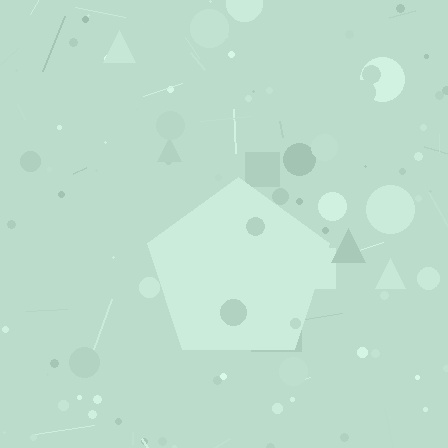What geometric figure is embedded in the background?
A pentagon is embedded in the background.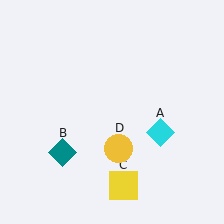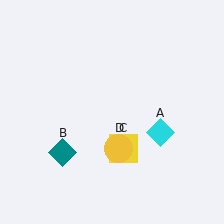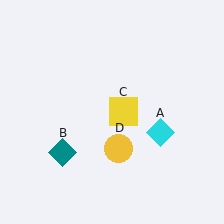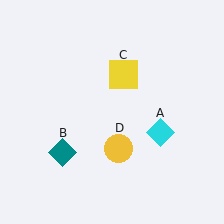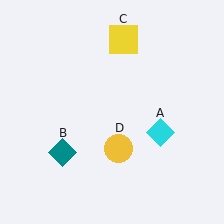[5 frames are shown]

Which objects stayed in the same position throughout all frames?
Cyan diamond (object A) and teal diamond (object B) and yellow circle (object D) remained stationary.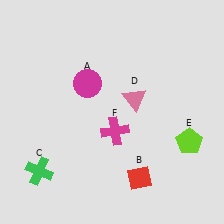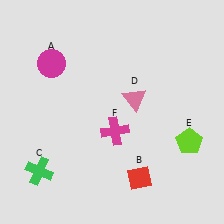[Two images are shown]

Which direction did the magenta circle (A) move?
The magenta circle (A) moved left.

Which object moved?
The magenta circle (A) moved left.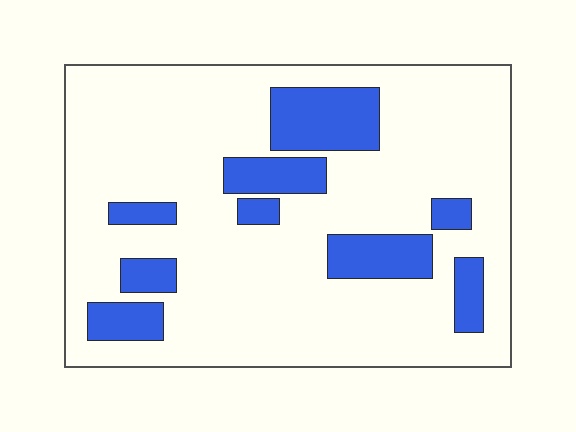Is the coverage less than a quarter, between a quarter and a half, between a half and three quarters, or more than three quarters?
Less than a quarter.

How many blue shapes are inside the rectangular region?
9.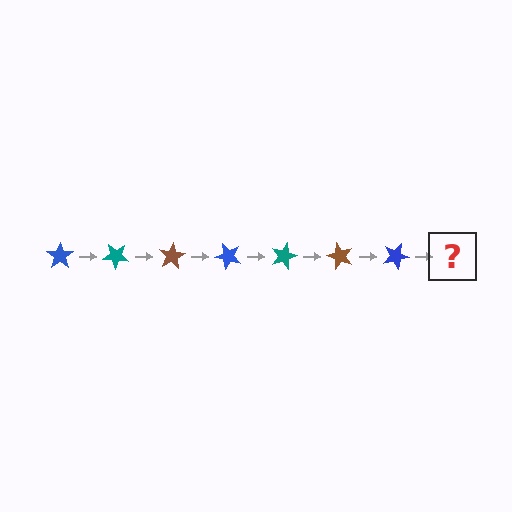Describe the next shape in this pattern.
It should be a teal star, rotated 280 degrees from the start.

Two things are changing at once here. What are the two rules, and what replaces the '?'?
The two rules are that it rotates 40 degrees each step and the color cycles through blue, teal, and brown. The '?' should be a teal star, rotated 280 degrees from the start.